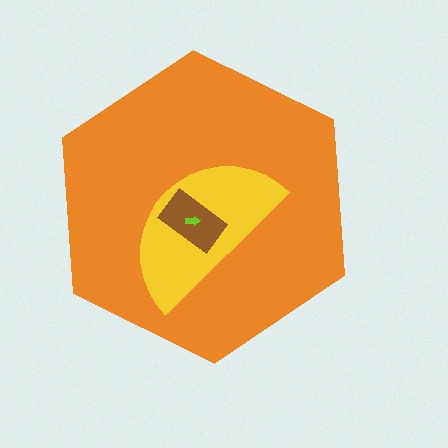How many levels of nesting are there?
4.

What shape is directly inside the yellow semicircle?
The brown rectangle.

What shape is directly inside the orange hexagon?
The yellow semicircle.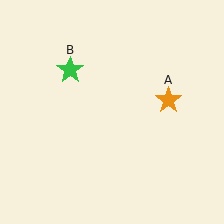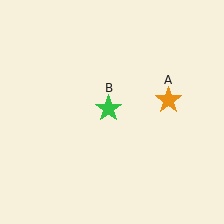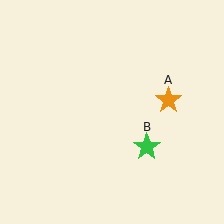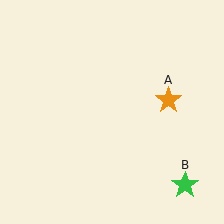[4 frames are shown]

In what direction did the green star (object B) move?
The green star (object B) moved down and to the right.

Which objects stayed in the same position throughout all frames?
Orange star (object A) remained stationary.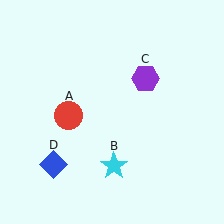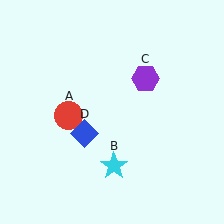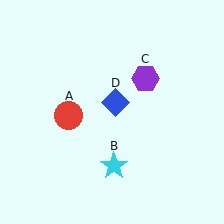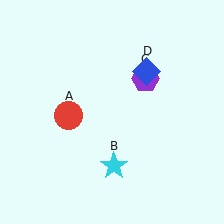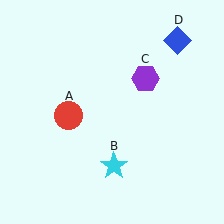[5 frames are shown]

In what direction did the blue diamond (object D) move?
The blue diamond (object D) moved up and to the right.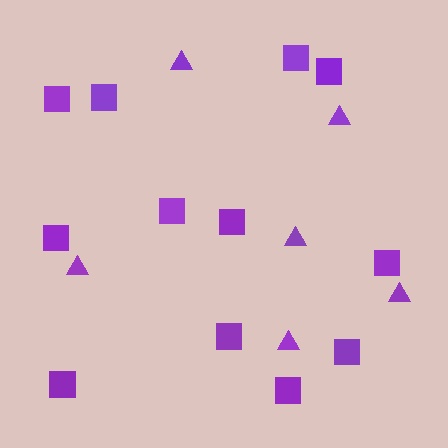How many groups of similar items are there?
There are 2 groups: one group of squares (12) and one group of triangles (6).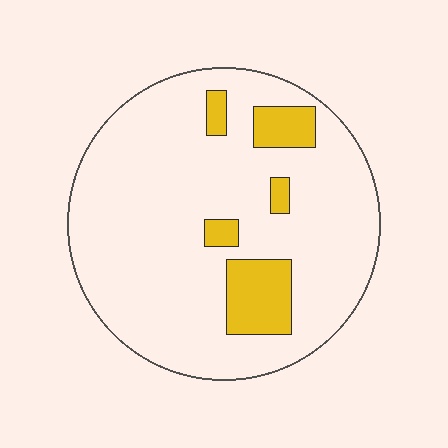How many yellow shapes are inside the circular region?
5.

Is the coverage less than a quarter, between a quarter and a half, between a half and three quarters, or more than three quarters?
Less than a quarter.